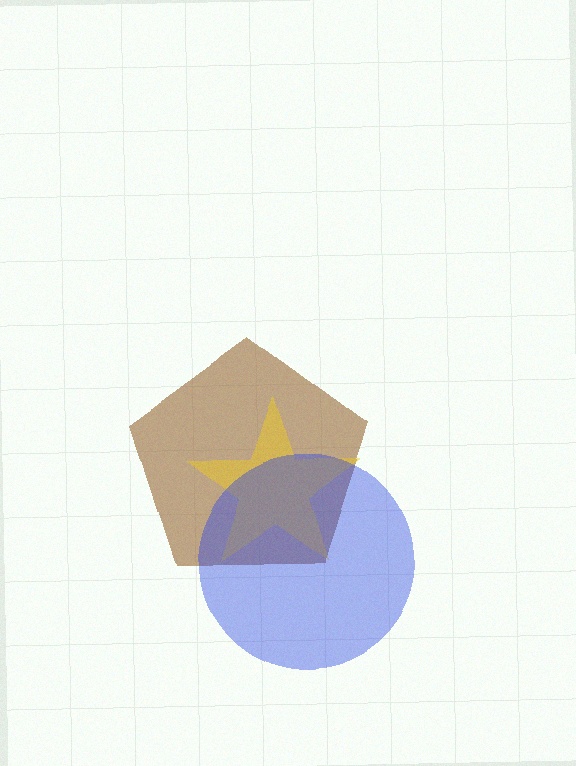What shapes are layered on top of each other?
The layered shapes are: a brown pentagon, a yellow star, a blue circle.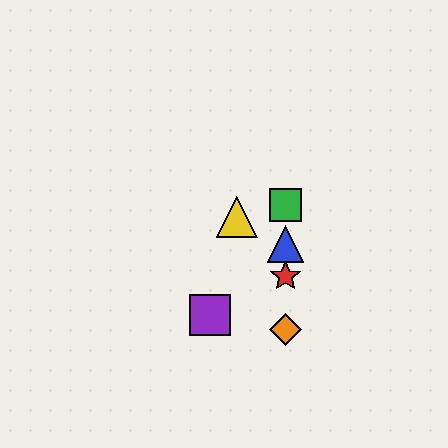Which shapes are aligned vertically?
The red star, the blue triangle, the green square, the orange diamond are aligned vertically.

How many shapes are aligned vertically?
4 shapes (the red star, the blue triangle, the green square, the orange diamond) are aligned vertically.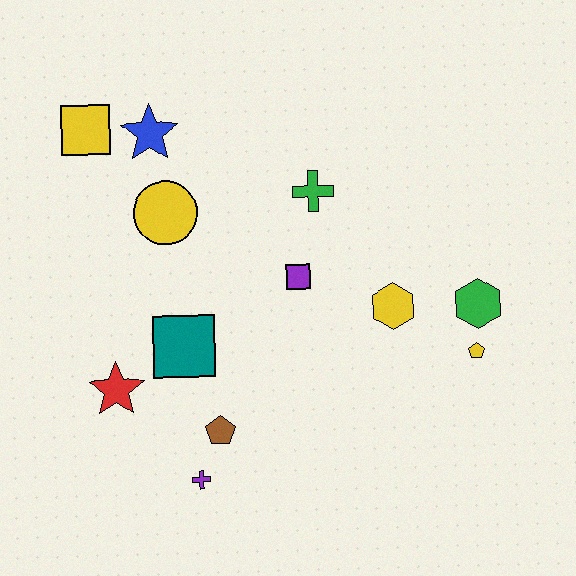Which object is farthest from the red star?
The green hexagon is farthest from the red star.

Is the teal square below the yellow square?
Yes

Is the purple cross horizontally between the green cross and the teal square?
Yes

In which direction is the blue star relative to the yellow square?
The blue star is to the right of the yellow square.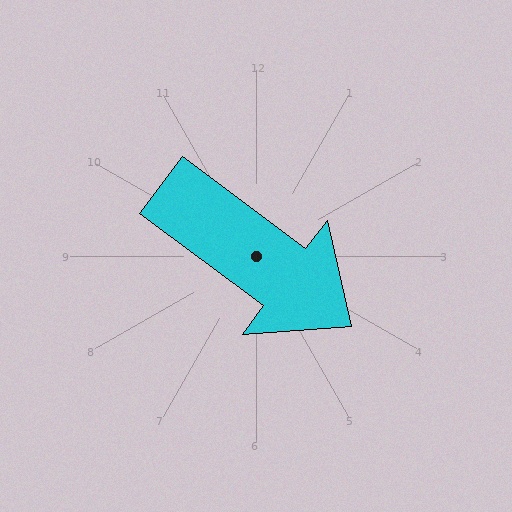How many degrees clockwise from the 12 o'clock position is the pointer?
Approximately 127 degrees.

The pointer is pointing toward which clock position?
Roughly 4 o'clock.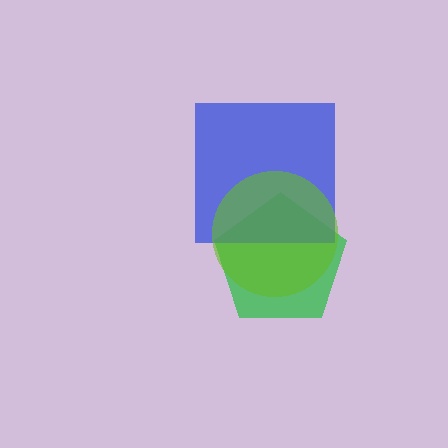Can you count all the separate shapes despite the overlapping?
Yes, there are 3 separate shapes.